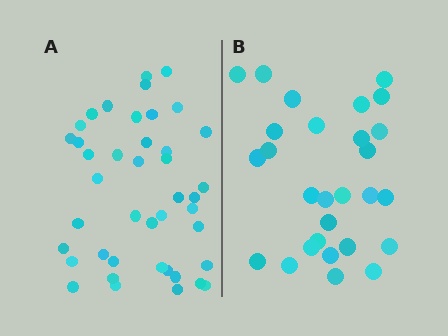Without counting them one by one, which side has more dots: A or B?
Region A (the left region) has more dots.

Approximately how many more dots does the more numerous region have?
Region A has approximately 15 more dots than region B.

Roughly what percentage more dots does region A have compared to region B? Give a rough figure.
About 50% more.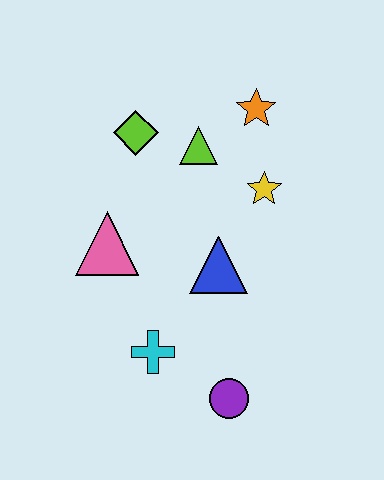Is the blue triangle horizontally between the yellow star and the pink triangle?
Yes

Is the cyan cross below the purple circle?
No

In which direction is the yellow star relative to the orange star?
The yellow star is below the orange star.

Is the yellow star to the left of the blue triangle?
No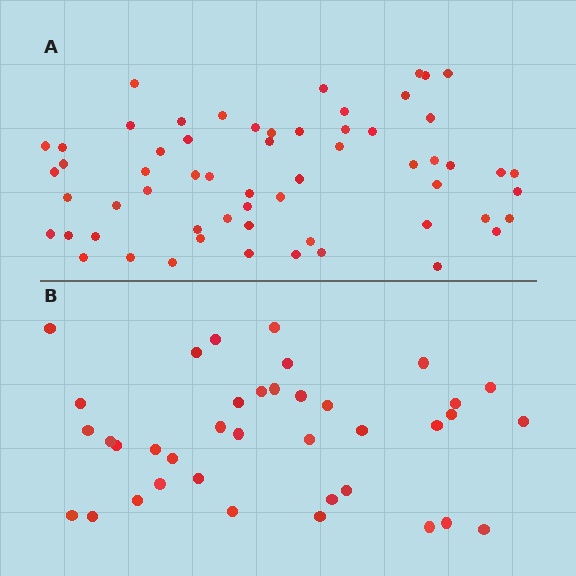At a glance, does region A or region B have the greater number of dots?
Region A (the top region) has more dots.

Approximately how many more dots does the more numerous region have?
Region A has approximately 20 more dots than region B.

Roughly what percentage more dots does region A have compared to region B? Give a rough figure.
About 60% more.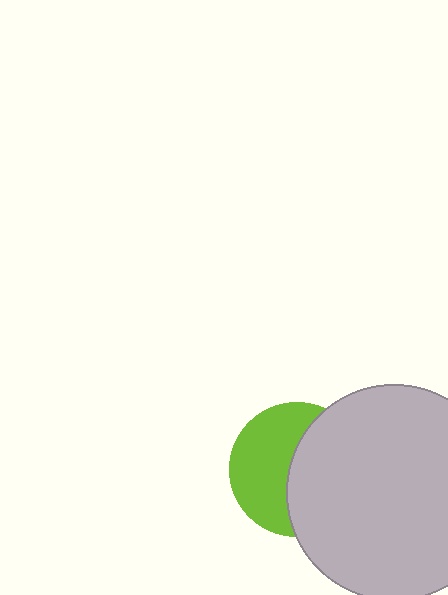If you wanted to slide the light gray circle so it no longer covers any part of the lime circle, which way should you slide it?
Slide it right — that is the most direct way to separate the two shapes.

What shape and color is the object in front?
The object in front is a light gray circle.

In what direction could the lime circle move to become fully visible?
The lime circle could move left. That would shift it out from behind the light gray circle entirely.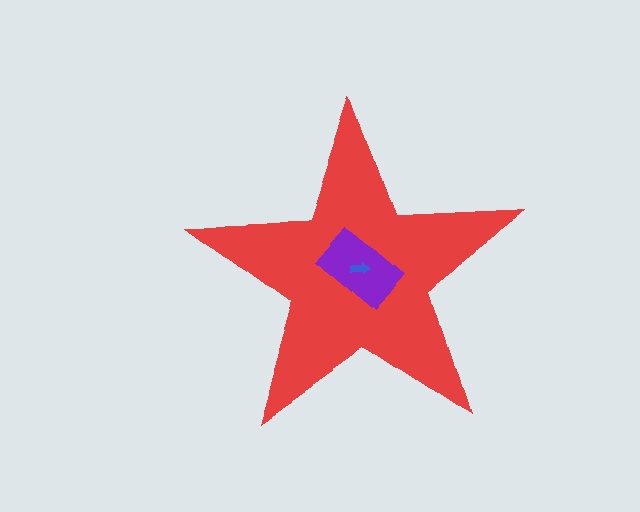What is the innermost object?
The blue arrow.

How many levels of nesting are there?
3.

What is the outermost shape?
The red star.